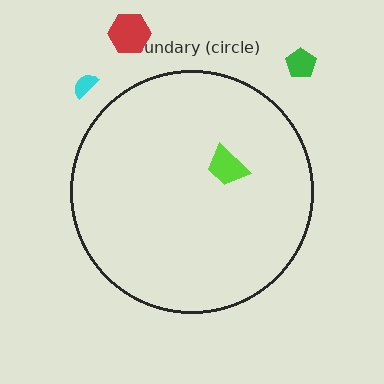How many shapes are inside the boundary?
1 inside, 3 outside.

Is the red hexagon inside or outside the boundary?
Outside.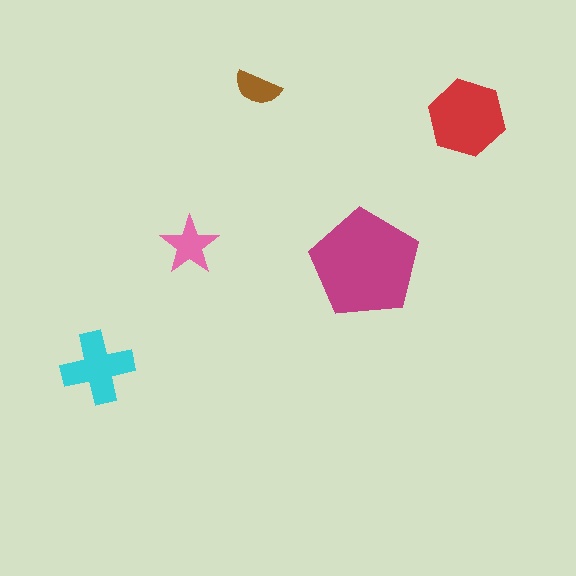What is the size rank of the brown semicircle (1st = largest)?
5th.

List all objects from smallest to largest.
The brown semicircle, the pink star, the cyan cross, the red hexagon, the magenta pentagon.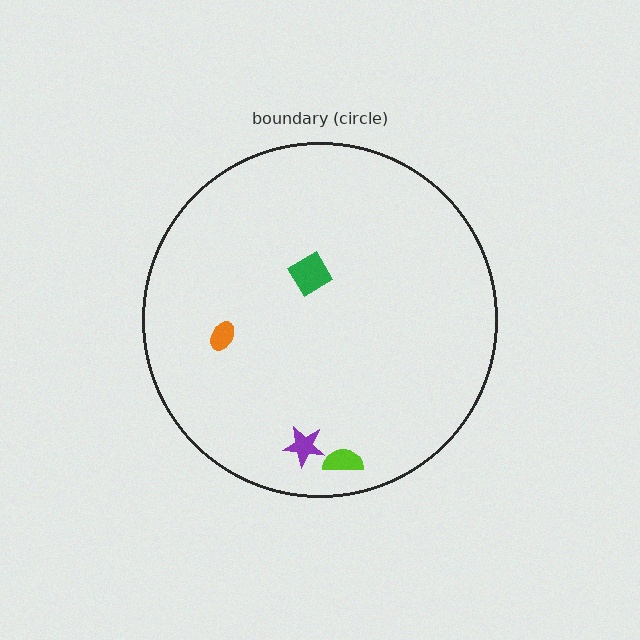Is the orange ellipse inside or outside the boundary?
Inside.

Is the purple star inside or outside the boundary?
Inside.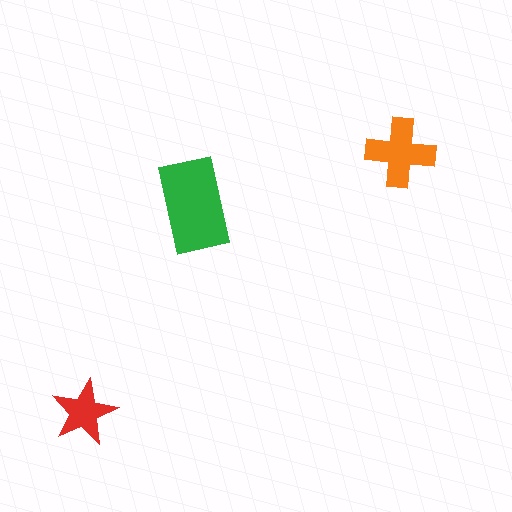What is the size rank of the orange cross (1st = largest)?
2nd.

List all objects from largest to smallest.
The green rectangle, the orange cross, the red star.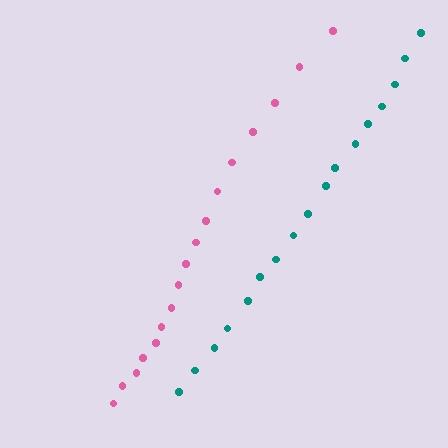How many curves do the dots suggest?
There are 2 distinct paths.